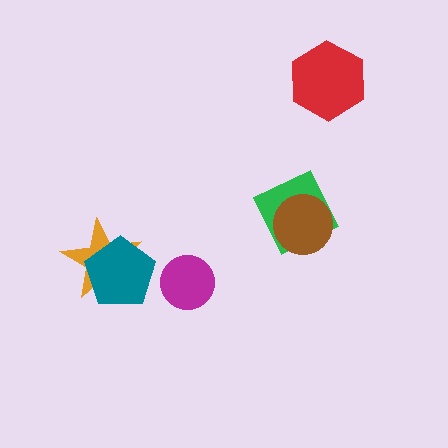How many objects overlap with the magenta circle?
0 objects overlap with the magenta circle.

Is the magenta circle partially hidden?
No, no other shape covers it.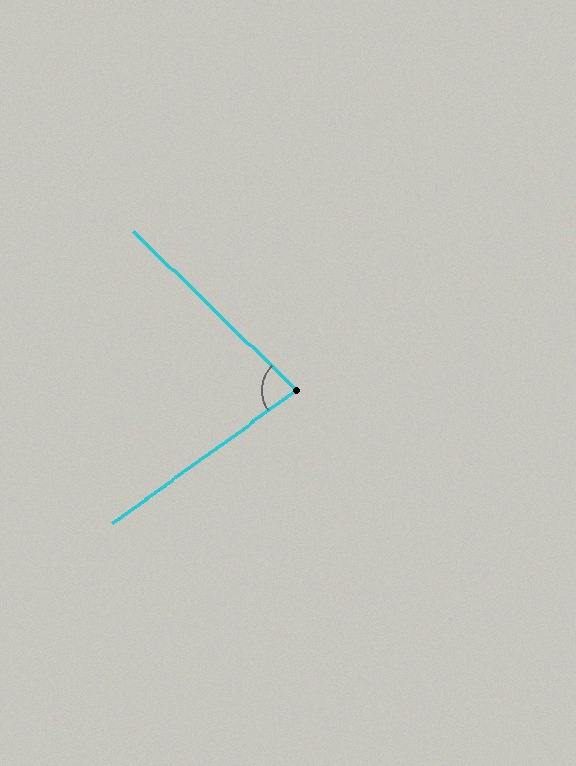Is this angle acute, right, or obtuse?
It is acute.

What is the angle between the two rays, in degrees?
Approximately 80 degrees.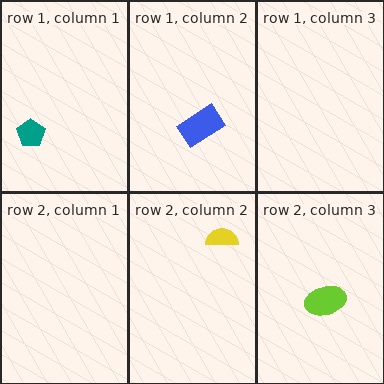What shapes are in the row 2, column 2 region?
The yellow semicircle.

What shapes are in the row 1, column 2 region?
The blue rectangle.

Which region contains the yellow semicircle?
The row 2, column 2 region.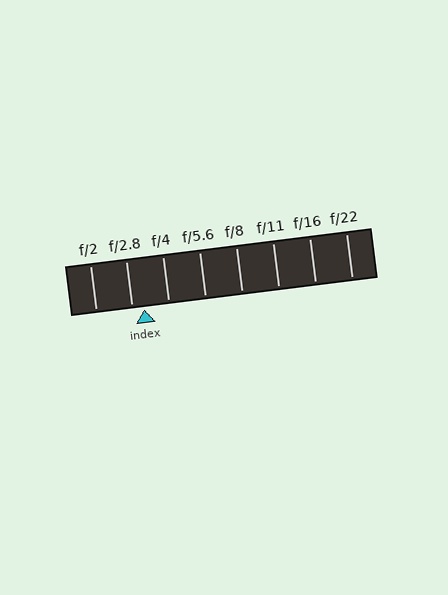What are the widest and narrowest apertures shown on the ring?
The widest aperture shown is f/2 and the narrowest is f/22.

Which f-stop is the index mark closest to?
The index mark is closest to f/2.8.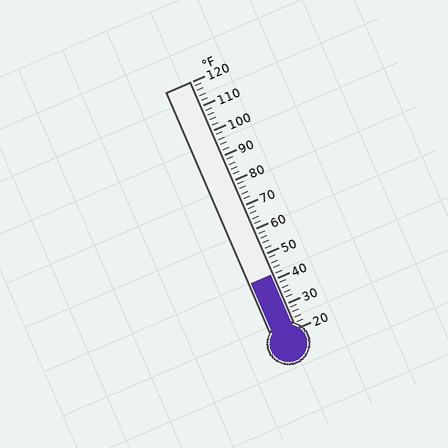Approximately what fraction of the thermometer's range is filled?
The thermometer is filled to approximately 20% of its range.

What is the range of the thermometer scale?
The thermometer scale ranges from 20°F to 120°F.